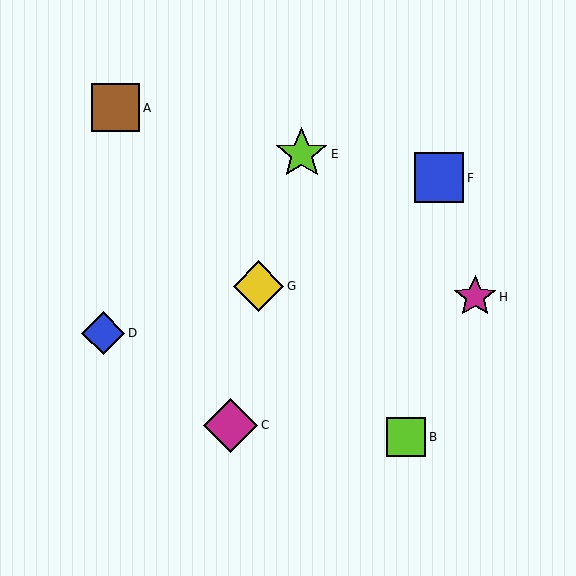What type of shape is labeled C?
Shape C is a magenta diamond.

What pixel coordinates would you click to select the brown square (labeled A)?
Click at (116, 108) to select the brown square A.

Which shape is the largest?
The magenta diamond (labeled C) is the largest.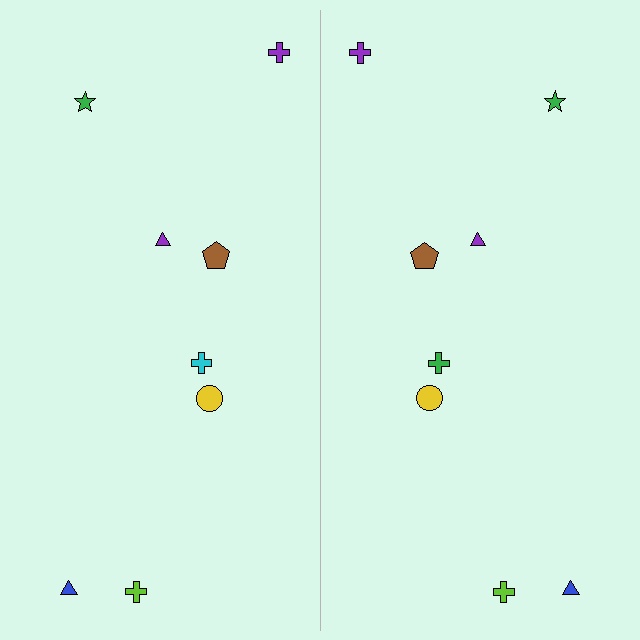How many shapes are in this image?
There are 16 shapes in this image.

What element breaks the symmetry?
The green cross on the right side breaks the symmetry — its mirror counterpart is cyan.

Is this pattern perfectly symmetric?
No, the pattern is not perfectly symmetric. The green cross on the right side breaks the symmetry — its mirror counterpart is cyan.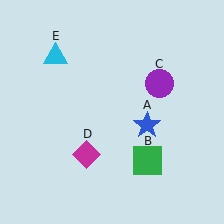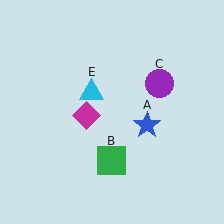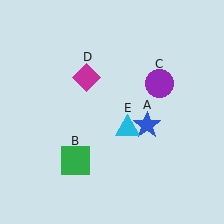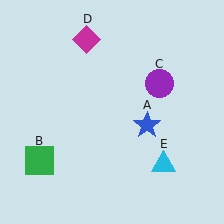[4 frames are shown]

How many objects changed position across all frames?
3 objects changed position: green square (object B), magenta diamond (object D), cyan triangle (object E).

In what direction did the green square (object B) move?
The green square (object B) moved left.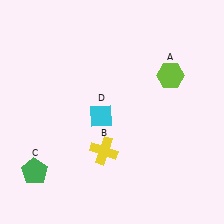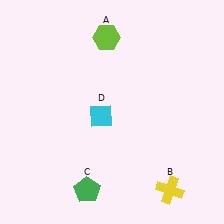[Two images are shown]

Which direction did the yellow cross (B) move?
The yellow cross (B) moved right.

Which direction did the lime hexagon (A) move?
The lime hexagon (A) moved left.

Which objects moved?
The objects that moved are: the lime hexagon (A), the yellow cross (B), the green pentagon (C).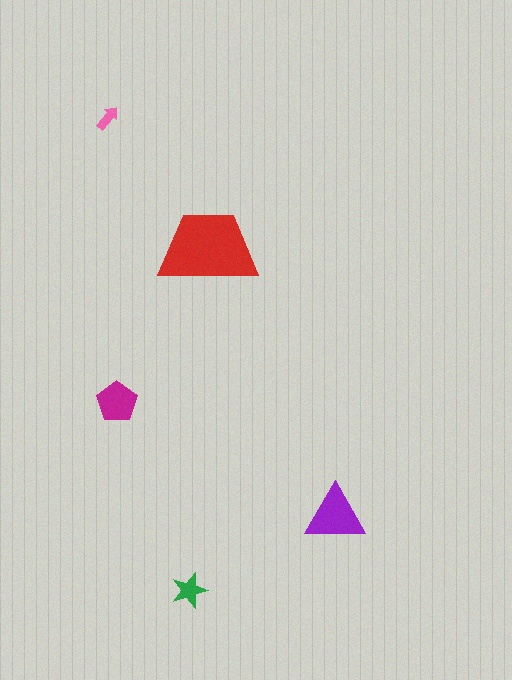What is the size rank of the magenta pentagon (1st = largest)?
3rd.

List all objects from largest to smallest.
The red trapezoid, the purple triangle, the magenta pentagon, the green star, the pink arrow.